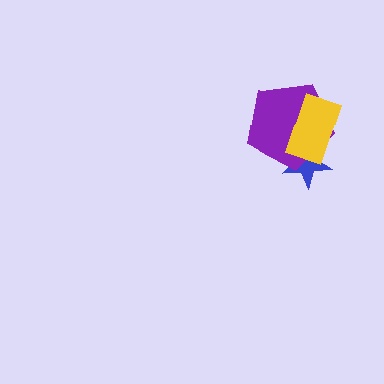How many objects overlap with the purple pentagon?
2 objects overlap with the purple pentagon.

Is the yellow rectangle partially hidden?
No, no other shape covers it.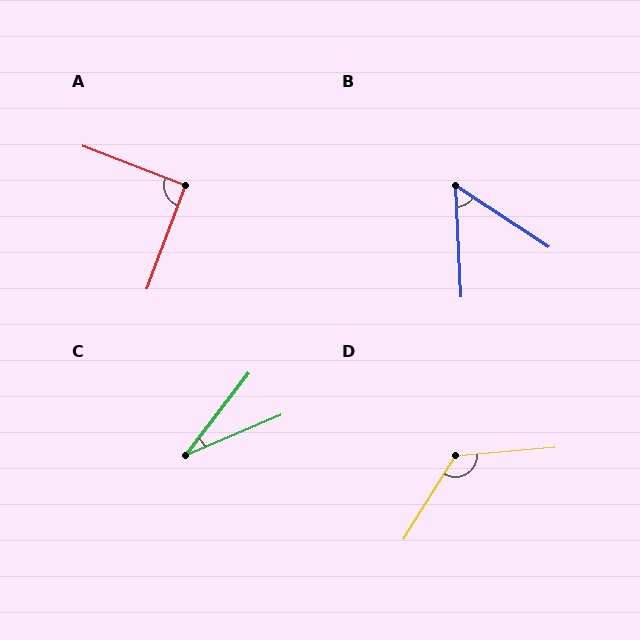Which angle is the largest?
D, at approximately 126 degrees.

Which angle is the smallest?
C, at approximately 29 degrees.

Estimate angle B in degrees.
Approximately 54 degrees.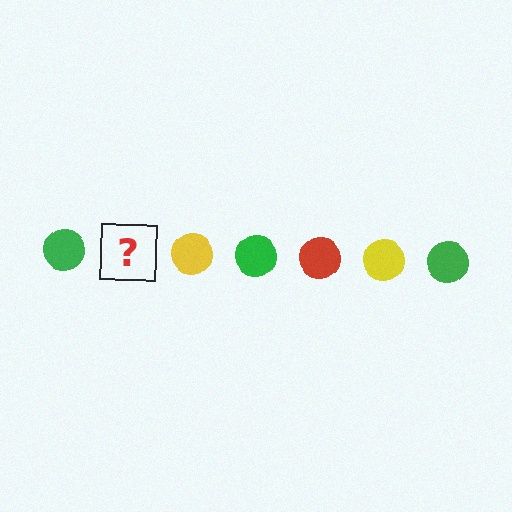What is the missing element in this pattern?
The missing element is a red circle.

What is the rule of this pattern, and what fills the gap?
The rule is that the pattern cycles through green, red, yellow circles. The gap should be filled with a red circle.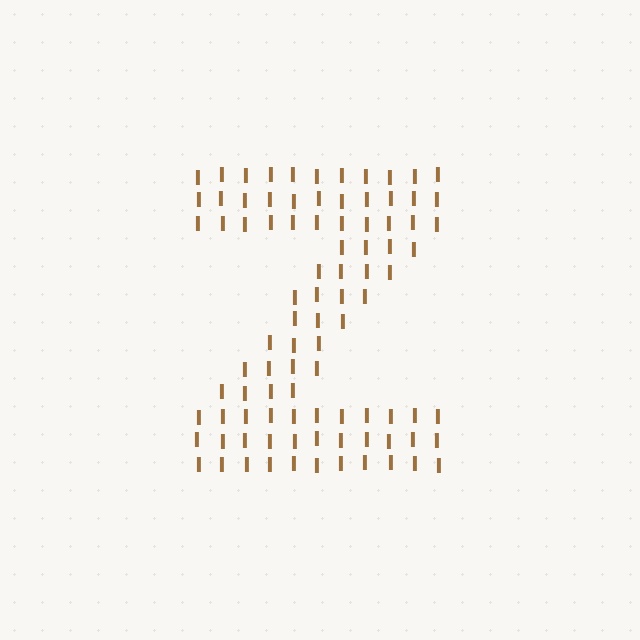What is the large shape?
The large shape is the letter Z.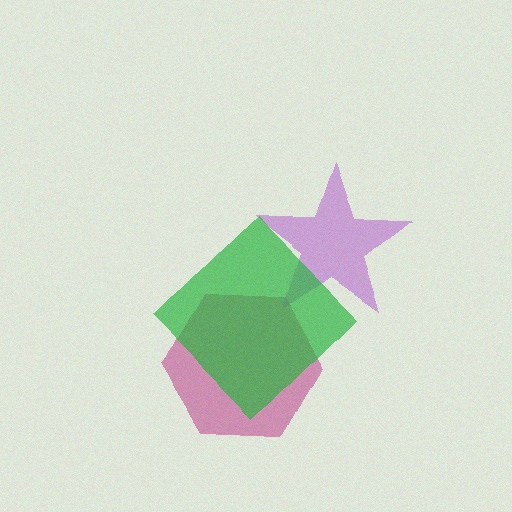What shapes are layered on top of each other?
The layered shapes are: a magenta hexagon, a purple star, a green diamond.